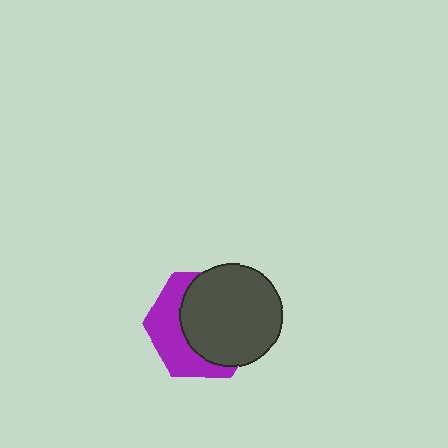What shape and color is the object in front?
The object in front is a dark gray circle.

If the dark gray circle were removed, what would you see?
You would see the complete purple hexagon.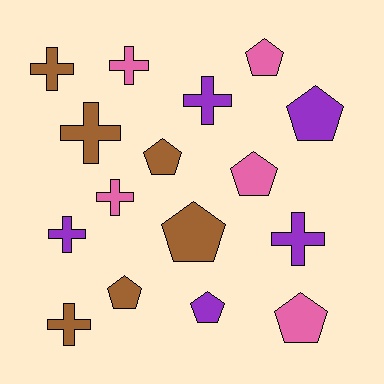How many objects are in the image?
There are 16 objects.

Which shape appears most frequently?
Pentagon, with 8 objects.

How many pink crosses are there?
There are 2 pink crosses.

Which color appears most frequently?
Brown, with 6 objects.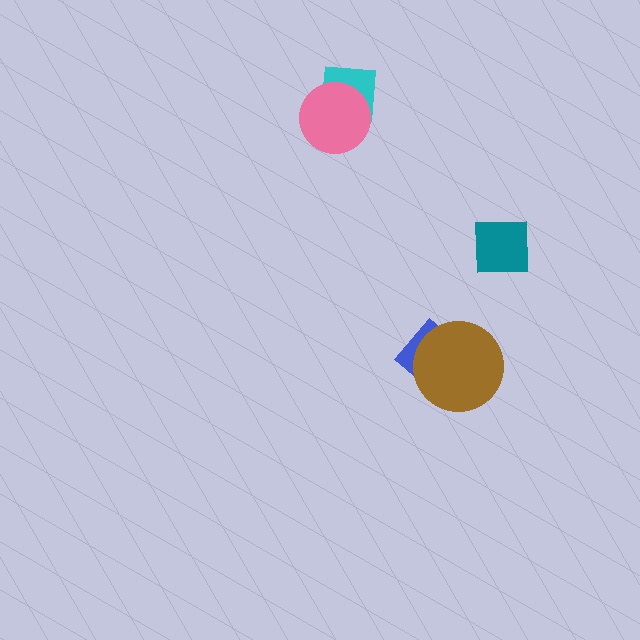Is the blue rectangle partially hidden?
Yes, it is partially covered by another shape.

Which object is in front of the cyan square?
The pink circle is in front of the cyan square.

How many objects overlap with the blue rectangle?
1 object overlaps with the blue rectangle.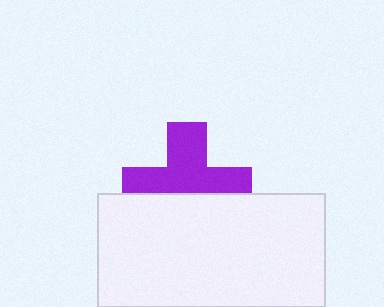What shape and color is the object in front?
The object in front is a white rectangle.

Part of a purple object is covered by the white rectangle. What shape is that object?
It is a cross.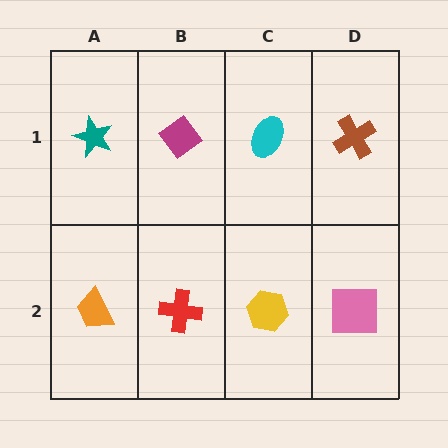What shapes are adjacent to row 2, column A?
A teal star (row 1, column A), a red cross (row 2, column B).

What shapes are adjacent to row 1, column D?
A pink square (row 2, column D), a cyan ellipse (row 1, column C).